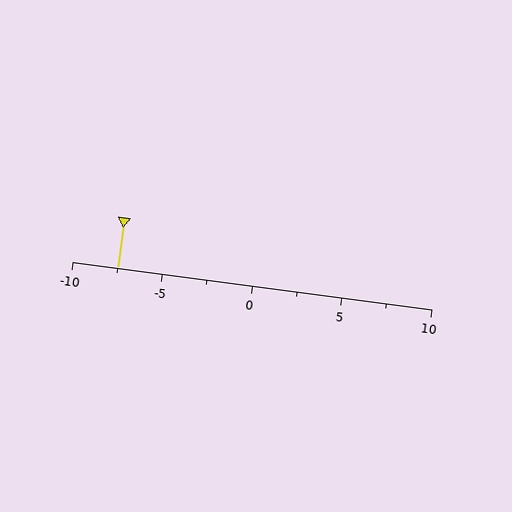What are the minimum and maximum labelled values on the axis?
The axis runs from -10 to 10.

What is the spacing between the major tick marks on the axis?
The major ticks are spaced 5 apart.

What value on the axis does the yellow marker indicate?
The marker indicates approximately -7.5.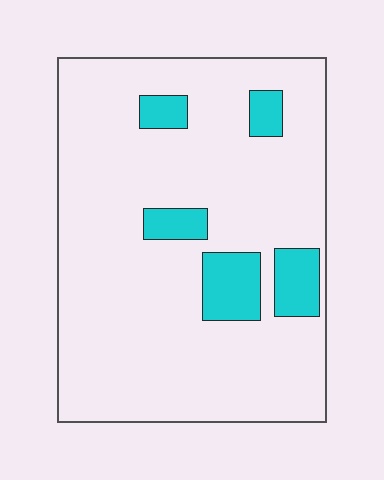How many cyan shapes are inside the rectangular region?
5.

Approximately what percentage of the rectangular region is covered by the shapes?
Approximately 15%.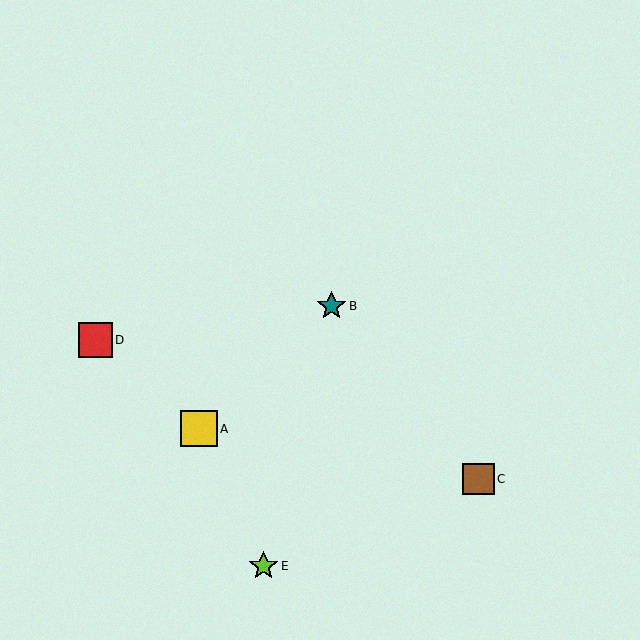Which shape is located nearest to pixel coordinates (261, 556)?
The lime star (labeled E) at (264, 566) is nearest to that location.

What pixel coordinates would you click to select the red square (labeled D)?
Click at (95, 340) to select the red square D.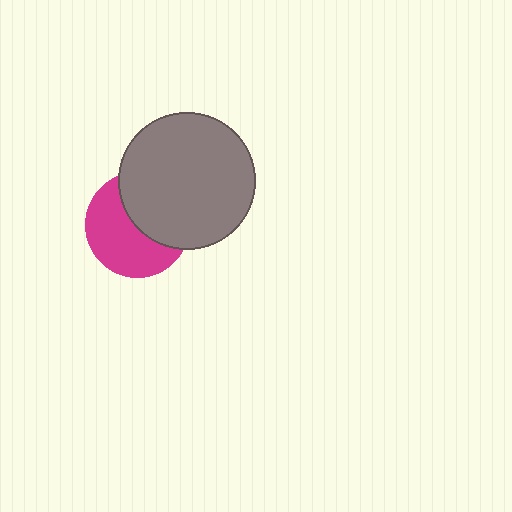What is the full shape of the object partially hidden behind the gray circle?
The partially hidden object is a magenta circle.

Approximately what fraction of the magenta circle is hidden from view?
Roughly 45% of the magenta circle is hidden behind the gray circle.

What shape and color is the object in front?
The object in front is a gray circle.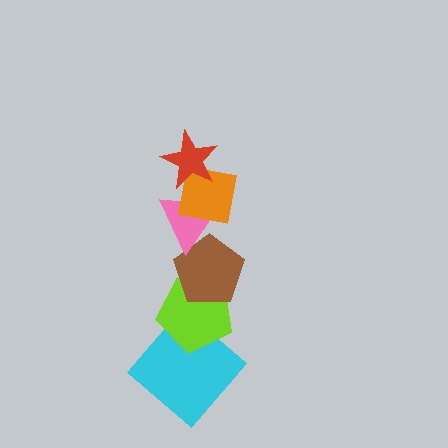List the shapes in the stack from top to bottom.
From top to bottom: the red star, the orange square, the pink triangle, the brown pentagon, the lime pentagon, the cyan diamond.